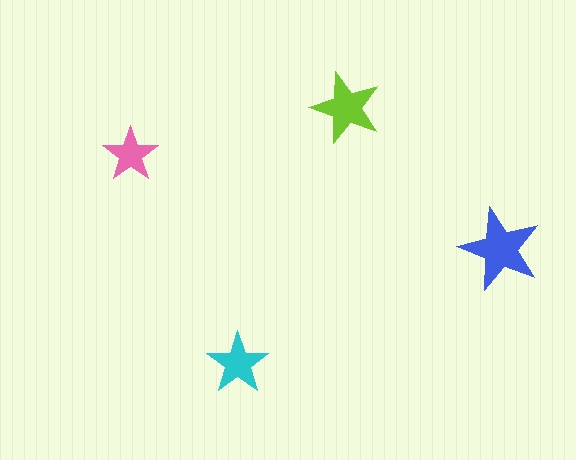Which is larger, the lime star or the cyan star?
The lime one.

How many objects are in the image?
There are 4 objects in the image.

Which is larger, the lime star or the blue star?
The blue one.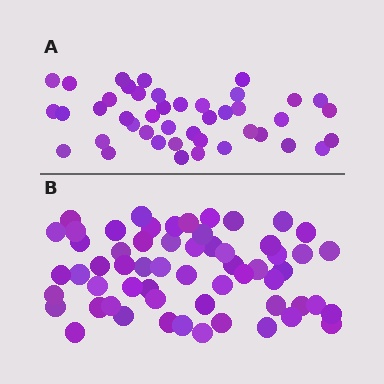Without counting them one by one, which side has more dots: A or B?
Region B (the bottom region) has more dots.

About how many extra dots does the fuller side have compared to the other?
Region B has approximately 15 more dots than region A.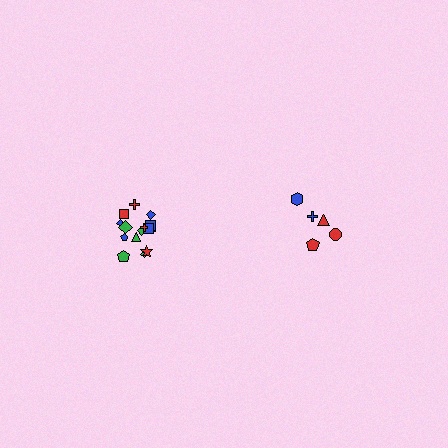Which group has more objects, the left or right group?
The left group.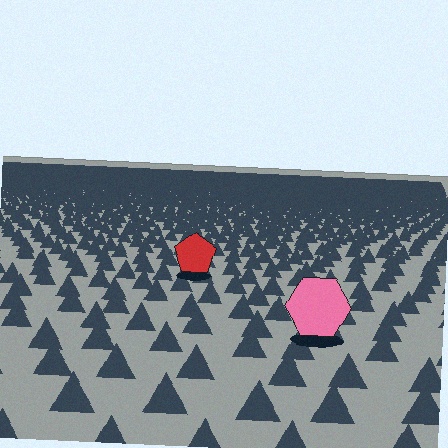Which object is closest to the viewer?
The pink hexagon is closest. The texture marks near it are larger and more spread out.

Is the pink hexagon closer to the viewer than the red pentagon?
Yes. The pink hexagon is closer — you can tell from the texture gradient: the ground texture is coarser near it.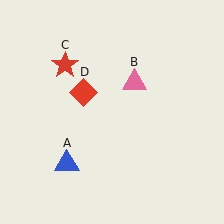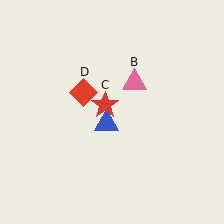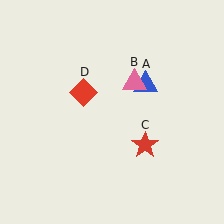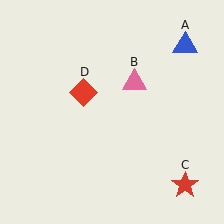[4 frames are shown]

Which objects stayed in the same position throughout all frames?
Pink triangle (object B) and red diamond (object D) remained stationary.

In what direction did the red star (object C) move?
The red star (object C) moved down and to the right.